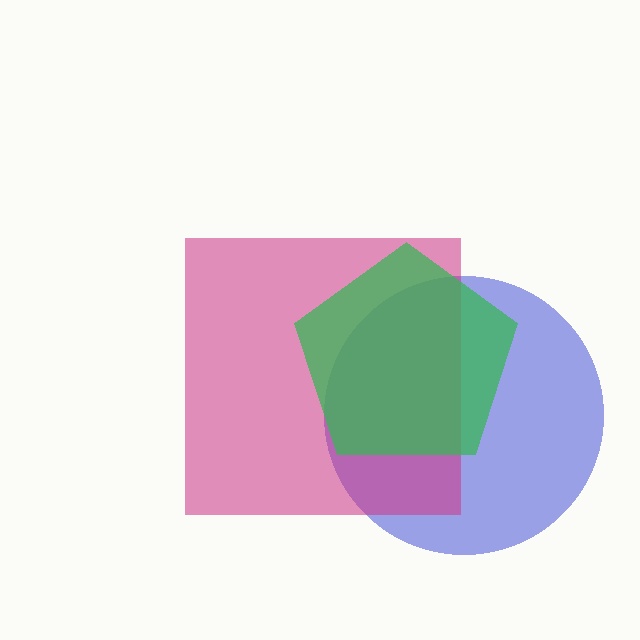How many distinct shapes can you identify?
There are 3 distinct shapes: a blue circle, a magenta square, a green pentagon.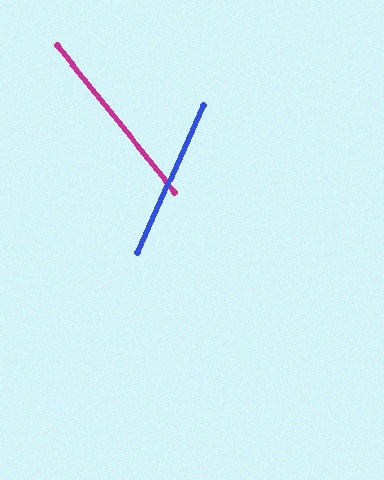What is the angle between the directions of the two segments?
Approximately 63 degrees.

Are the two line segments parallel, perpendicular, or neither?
Neither parallel nor perpendicular — they differ by about 63°.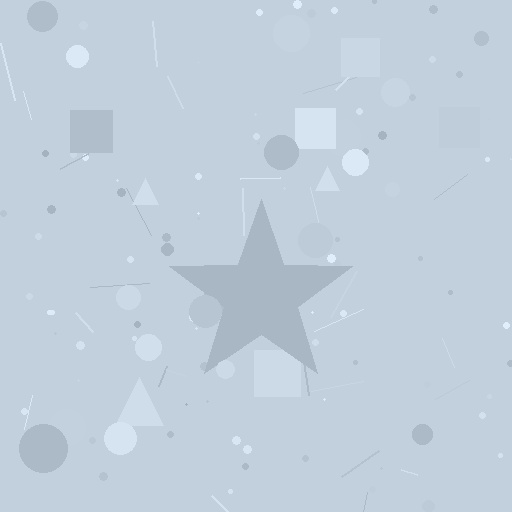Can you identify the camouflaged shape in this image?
The camouflaged shape is a star.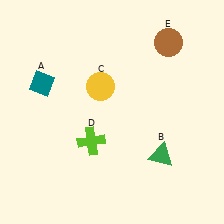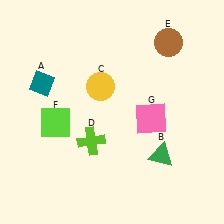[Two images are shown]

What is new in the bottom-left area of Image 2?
A lime square (F) was added in the bottom-left area of Image 2.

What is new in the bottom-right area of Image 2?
A pink square (G) was added in the bottom-right area of Image 2.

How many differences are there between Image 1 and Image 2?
There are 2 differences between the two images.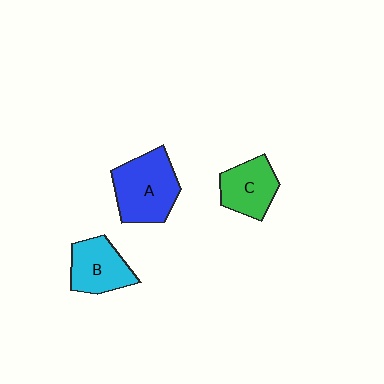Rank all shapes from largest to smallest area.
From largest to smallest: A (blue), B (cyan), C (green).